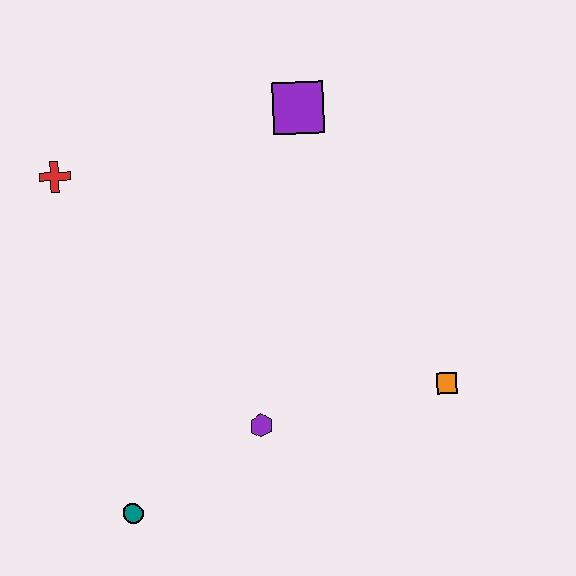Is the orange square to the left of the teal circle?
No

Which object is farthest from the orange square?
The red cross is farthest from the orange square.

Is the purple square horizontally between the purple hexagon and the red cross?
No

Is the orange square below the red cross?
Yes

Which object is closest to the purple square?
The red cross is closest to the purple square.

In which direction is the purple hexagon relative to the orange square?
The purple hexagon is to the left of the orange square.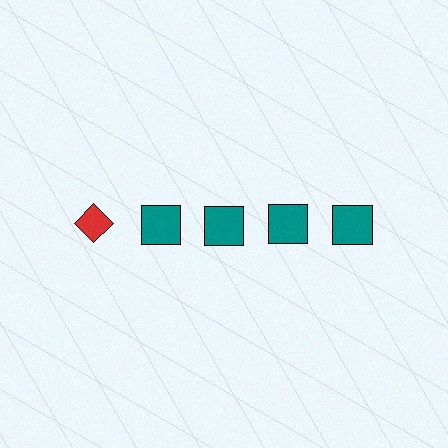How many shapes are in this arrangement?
There are 5 shapes arranged in a grid pattern.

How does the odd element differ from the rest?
It differs in both color (red instead of teal) and shape (diamond instead of square).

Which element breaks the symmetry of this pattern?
The red diamond in the top row, leftmost column breaks the symmetry. All other shapes are teal squares.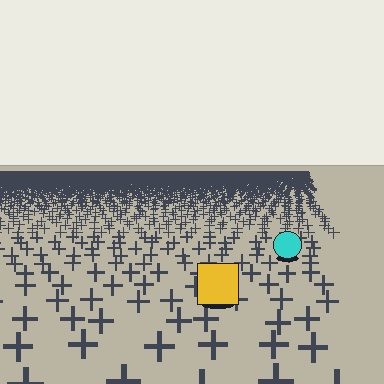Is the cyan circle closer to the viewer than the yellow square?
No. The yellow square is closer — you can tell from the texture gradient: the ground texture is coarser near it.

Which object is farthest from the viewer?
The cyan circle is farthest from the viewer. It appears smaller and the ground texture around it is denser.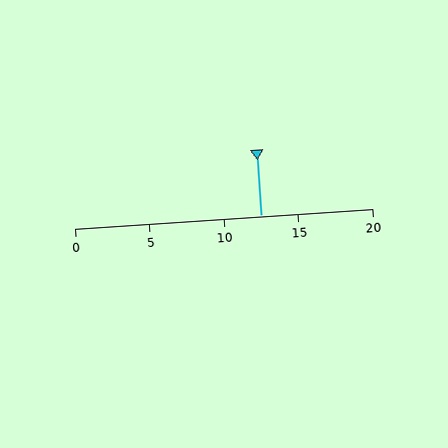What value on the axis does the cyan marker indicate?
The marker indicates approximately 12.5.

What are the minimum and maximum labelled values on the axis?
The axis runs from 0 to 20.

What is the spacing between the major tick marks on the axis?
The major ticks are spaced 5 apart.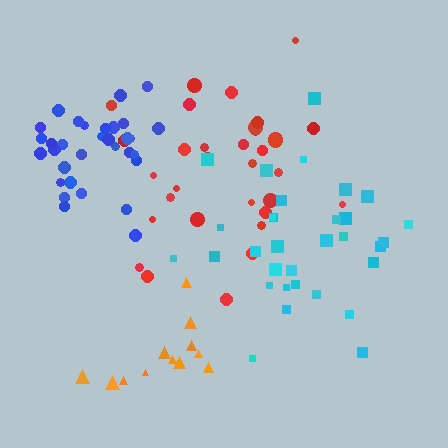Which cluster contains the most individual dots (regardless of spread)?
Red (33).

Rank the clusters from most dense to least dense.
blue, red, cyan, orange.